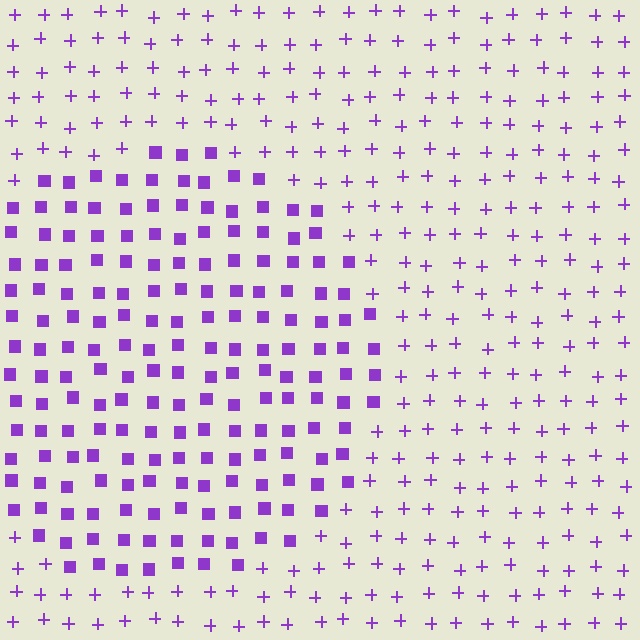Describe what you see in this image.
The image is filled with small purple elements arranged in a uniform grid. A circle-shaped region contains squares, while the surrounding area contains plus signs. The boundary is defined purely by the change in element shape.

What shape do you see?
I see a circle.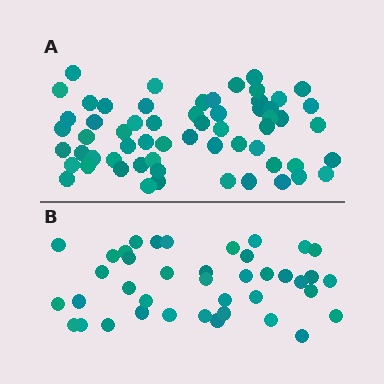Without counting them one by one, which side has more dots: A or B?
Region A (the top region) has more dots.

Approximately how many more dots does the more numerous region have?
Region A has approximately 20 more dots than region B.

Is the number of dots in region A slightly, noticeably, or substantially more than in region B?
Region A has substantially more. The ratio is roughly 1.5 to 1.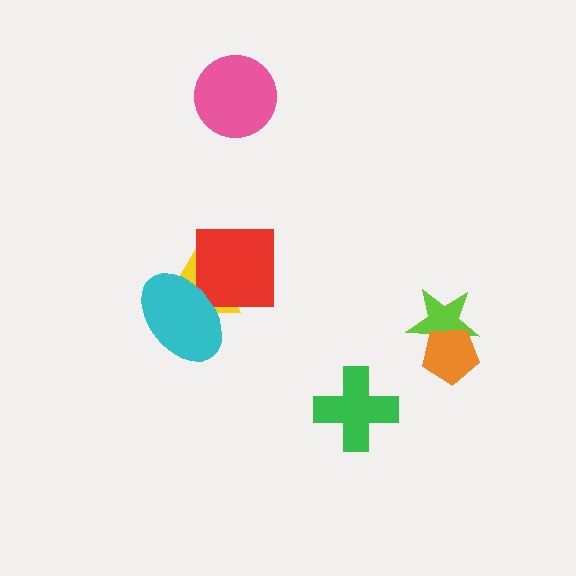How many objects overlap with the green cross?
0 objects overlap with the green cross.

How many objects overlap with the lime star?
1 object overlaps with the lime star.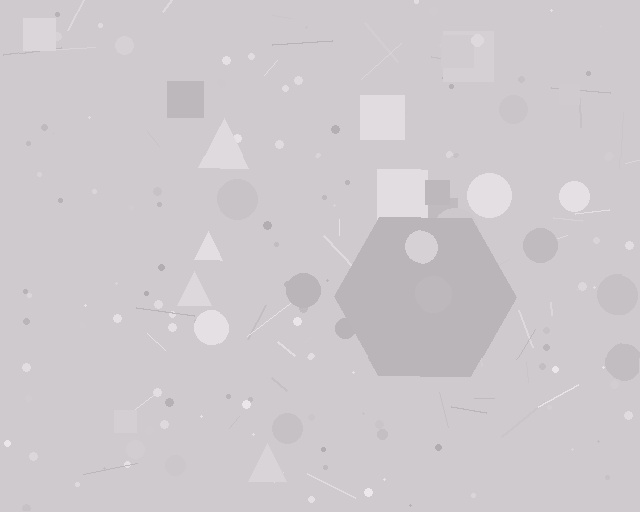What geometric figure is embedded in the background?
A hexagon is embedded in the background.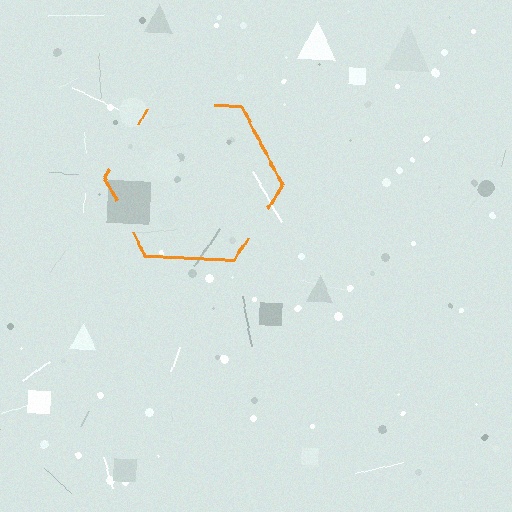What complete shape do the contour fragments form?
The contour fragments form a hexagon.